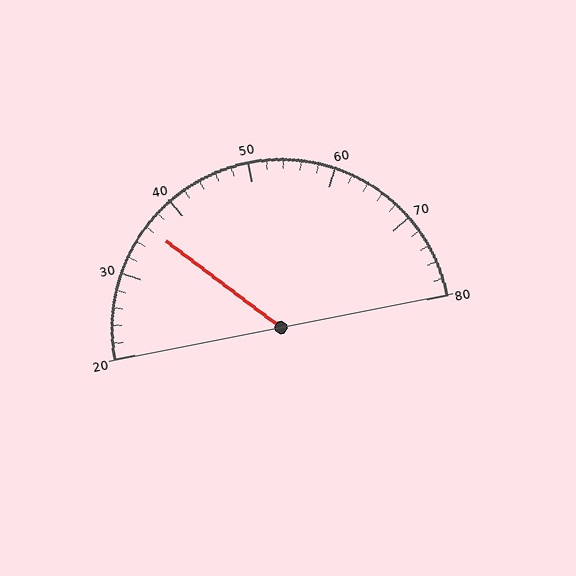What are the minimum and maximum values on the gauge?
The gauge ranges from 20 to 80.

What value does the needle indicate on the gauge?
The needle indicates approximately 36.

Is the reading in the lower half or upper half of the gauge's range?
The reading is in the lower half of the range (20 to 80).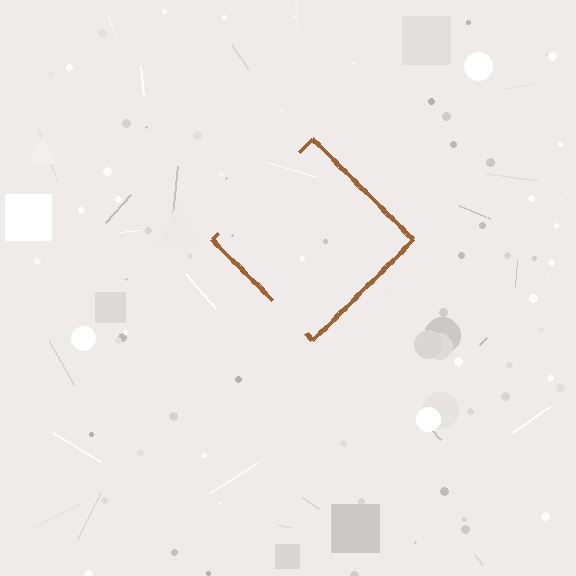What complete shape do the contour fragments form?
The contour fragments form a diamond.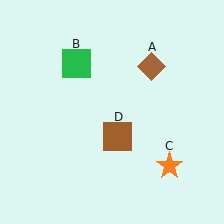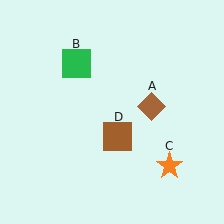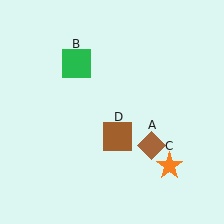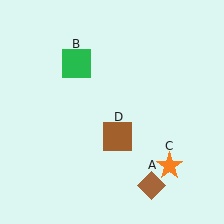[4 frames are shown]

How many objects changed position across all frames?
1 object changed position: brown diamond (object A).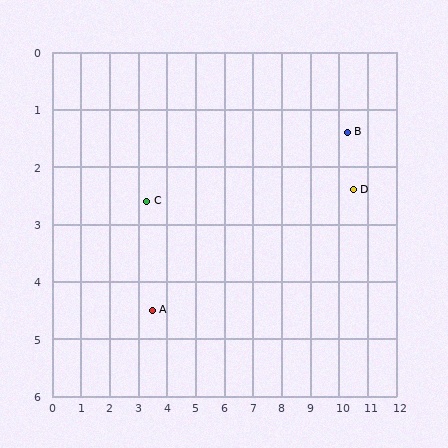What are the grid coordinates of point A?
Point A is at approximately (3.5, 4.5).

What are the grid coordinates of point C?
Point C is at approximately (3.3, 2.6).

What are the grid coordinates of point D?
Point D is at approximately (10.5, 2.4).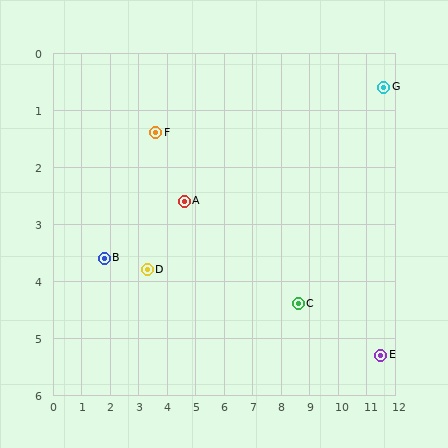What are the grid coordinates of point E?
Point E is at approximately (11.5, 5.3).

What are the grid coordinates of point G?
Point G is at approximately (11.6, 0.6).